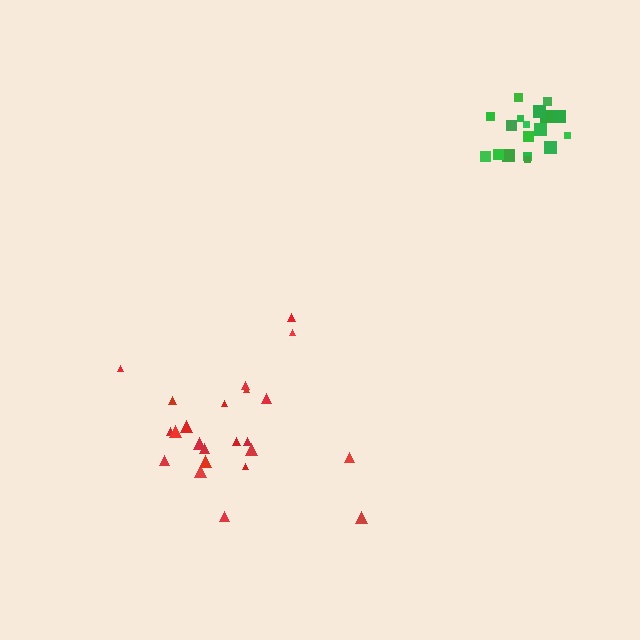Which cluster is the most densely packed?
Green.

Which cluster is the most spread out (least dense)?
Red.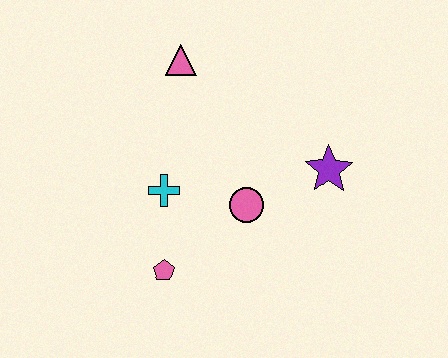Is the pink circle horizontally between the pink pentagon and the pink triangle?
No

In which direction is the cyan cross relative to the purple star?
The cyan cross is to the left of the purple star.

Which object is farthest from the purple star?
The pink pentagon is farthest from the purple star.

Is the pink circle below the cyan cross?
Yes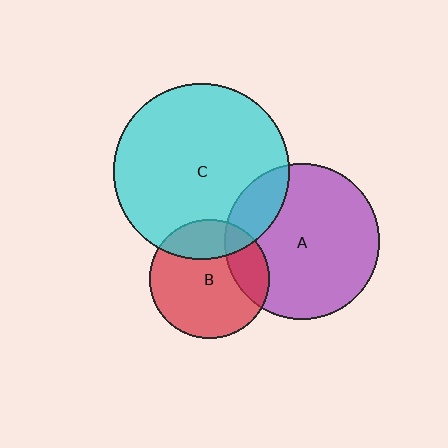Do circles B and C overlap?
Yes.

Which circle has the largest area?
Circle C (cyan).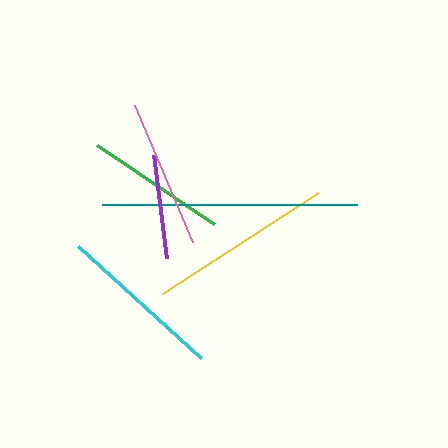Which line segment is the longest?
The teal line is the longest at approximately 256 pixels.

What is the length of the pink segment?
The pink segment is approximately 149 pixels long.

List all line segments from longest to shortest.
From longest to shortest: teal, yellow, cyan, pink, green, purple.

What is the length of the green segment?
The green segment is approximately 142 pixels long.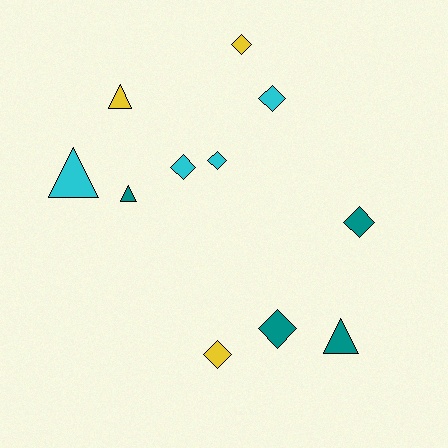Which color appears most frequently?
Teal, with 4 objects.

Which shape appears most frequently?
Diamond, with 7 objects.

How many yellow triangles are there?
There is 1 yellow triangle.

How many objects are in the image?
There are 11 objects.